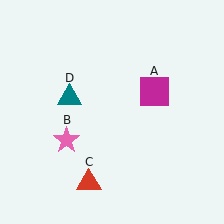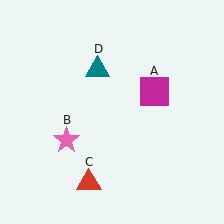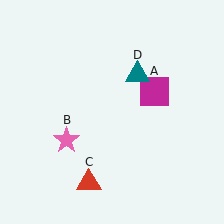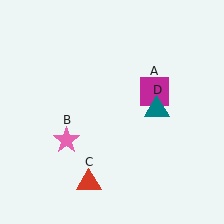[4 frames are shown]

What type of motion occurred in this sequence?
The teal triangle (object D) rotated clockwise around the center of the scene.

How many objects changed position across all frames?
1 object changed position: teal triangle (object D).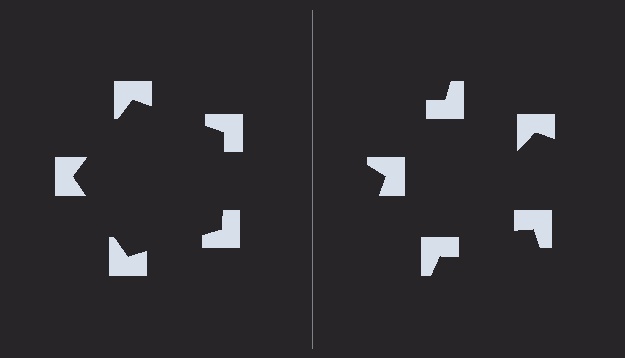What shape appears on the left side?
An illusory pentagon.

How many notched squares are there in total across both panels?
10 — 5 on each side.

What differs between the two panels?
The notched squares are positioned identically on both sides; only the wedge orientations differ. On the left they align to a pentagon; on the right they are misaligned.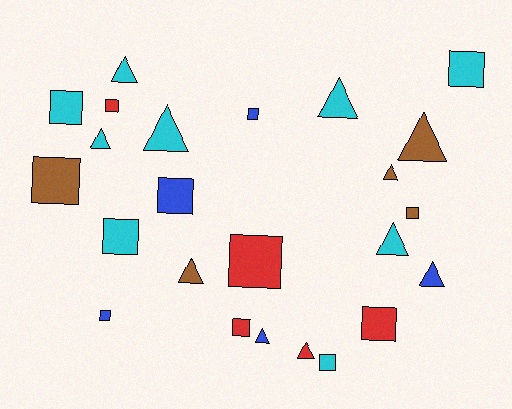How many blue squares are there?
There are 3 blue squares.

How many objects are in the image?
There are 24 objects.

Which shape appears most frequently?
Square, with 13 objects.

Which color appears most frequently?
Cyan, with 9 objects.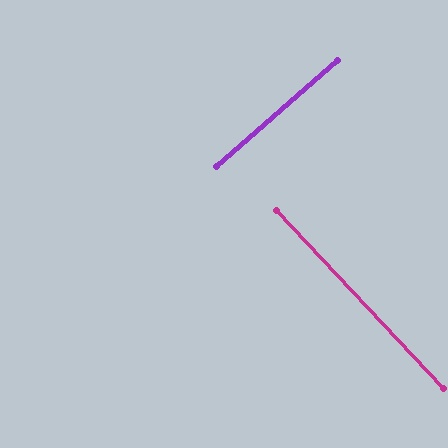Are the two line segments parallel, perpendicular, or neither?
Perpendicular — they meet at approximately 88°.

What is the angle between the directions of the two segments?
Approximately 88 degrees.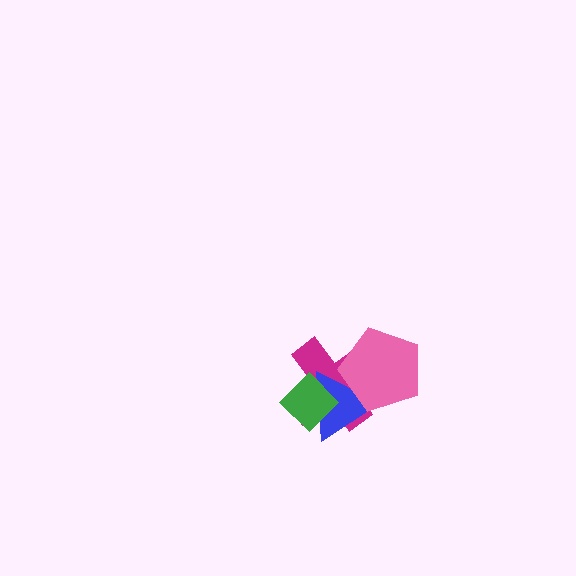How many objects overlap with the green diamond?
2 objects overlap with the green diamond.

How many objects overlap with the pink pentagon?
2 objects overlap with the pink pentagon.